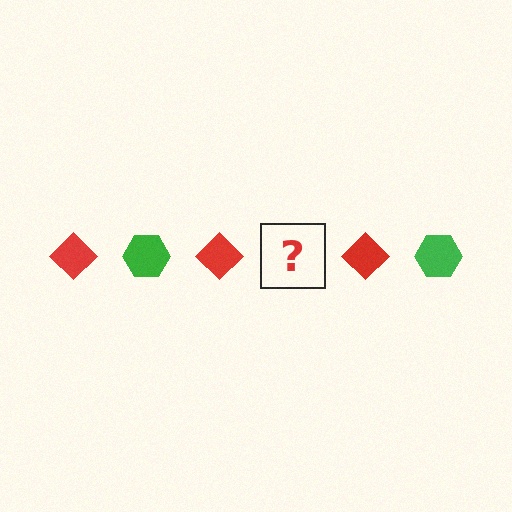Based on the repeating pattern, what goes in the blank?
The blank should be a green hexagon.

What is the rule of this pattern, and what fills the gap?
The rule is that the pattern alternates between red diamond and green hexagon. The gap should be filled with a green hexagon.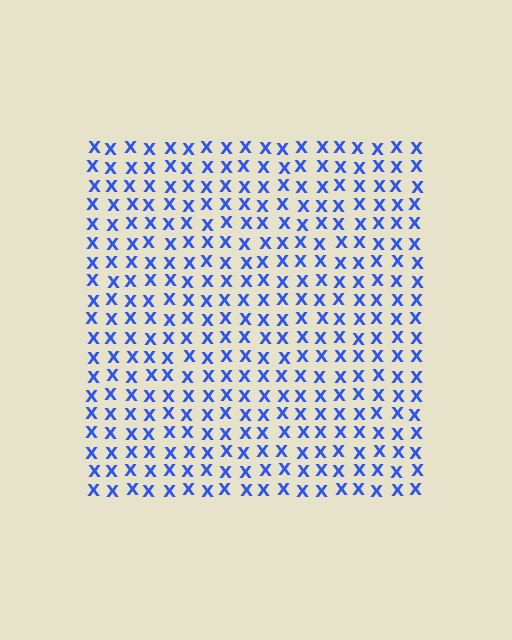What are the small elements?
The small elements are letter X's.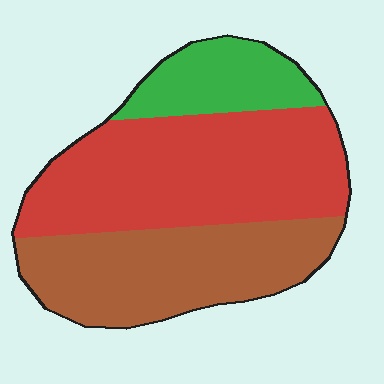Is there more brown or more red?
Red.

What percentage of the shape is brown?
Brown takes up between a third and a half of the shape.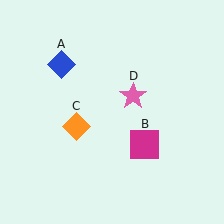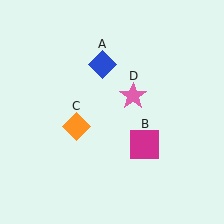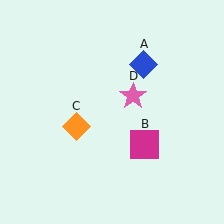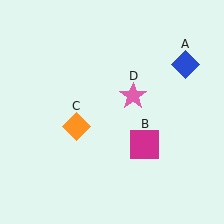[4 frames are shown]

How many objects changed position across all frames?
1 object changed position: blue diamond (object A).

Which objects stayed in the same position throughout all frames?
Magenta square (object B) and orange diamond (object C) and pink star (object D) remained stationary.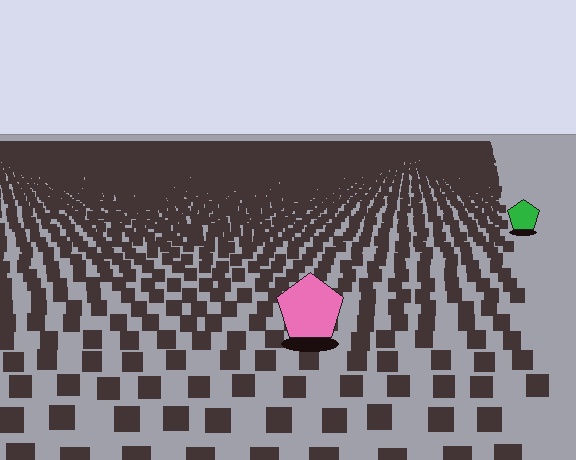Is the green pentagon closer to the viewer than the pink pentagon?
No. The pink pentagon is closer — you can tell from the texture gradient: the ground texture is coarser near it.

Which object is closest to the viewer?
The pink pentagon is closest. The texture marks near it are larger and more spread out.